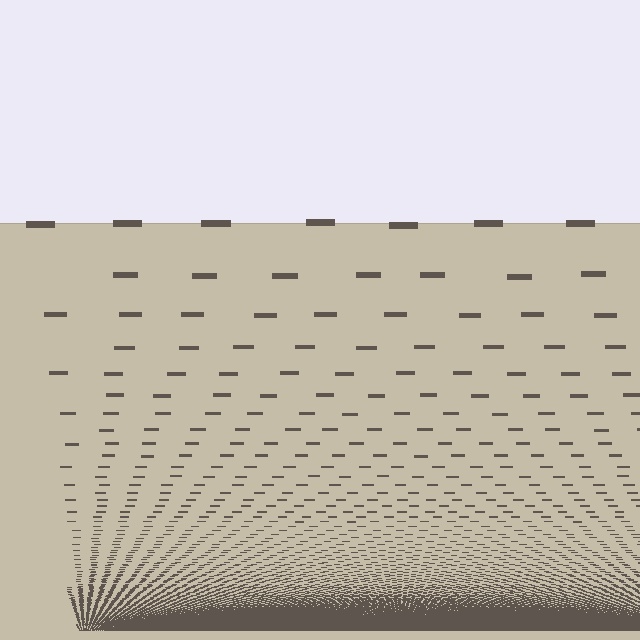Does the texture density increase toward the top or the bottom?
Density increases toward the bottom.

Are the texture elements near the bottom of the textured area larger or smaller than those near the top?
Smaller. The gradient is inverted — elements near the bottom are smaller and denser.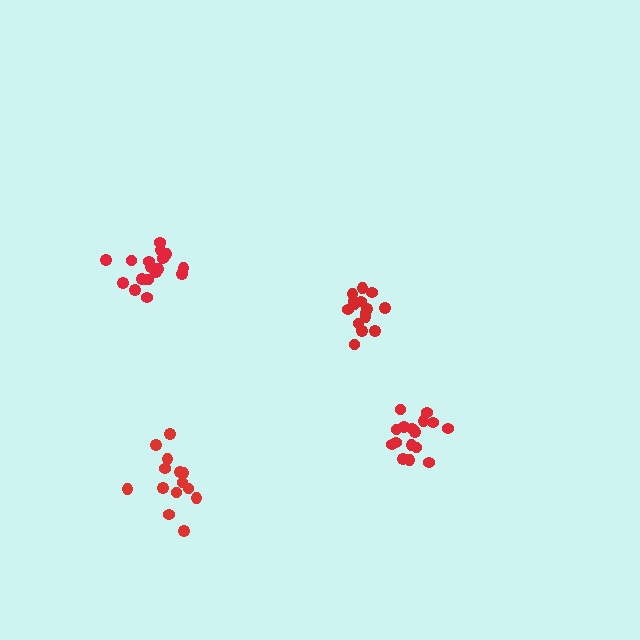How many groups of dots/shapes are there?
There are 4 groups.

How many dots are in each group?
Group 1: 18 dots, Group 2: 15 dots, Group 3: 16 dots, Group 4: 14 dots (63 total).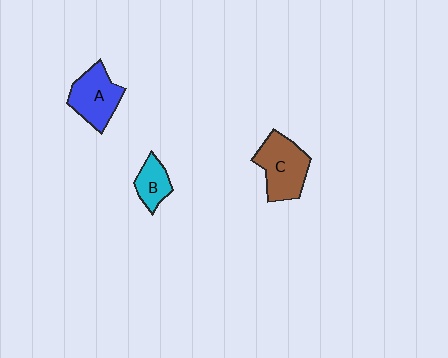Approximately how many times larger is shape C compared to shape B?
Approximately 1.9 times.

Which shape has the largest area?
Shape C (brown).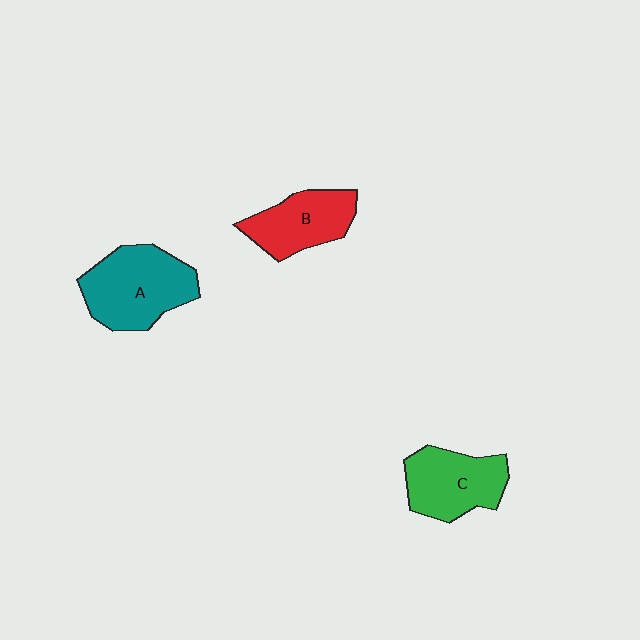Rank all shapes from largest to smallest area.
From largest to smallest: A (teal), C (green), B (red).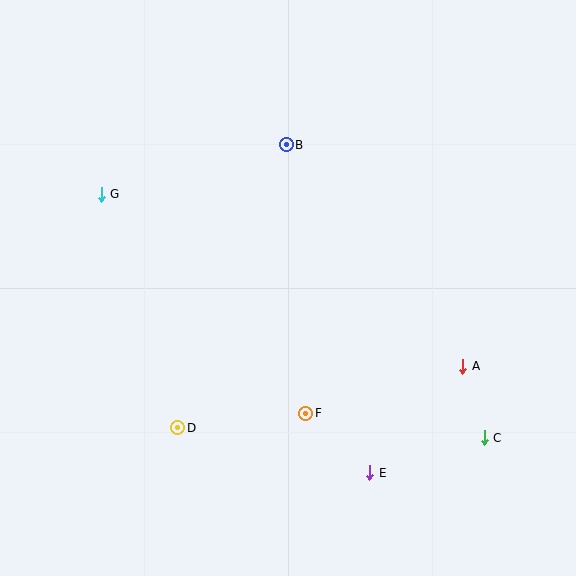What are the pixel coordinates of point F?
Point F is at (306, 413).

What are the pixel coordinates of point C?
Point C is at (484, 438).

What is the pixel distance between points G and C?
The distance between G and C is 454 pixels.